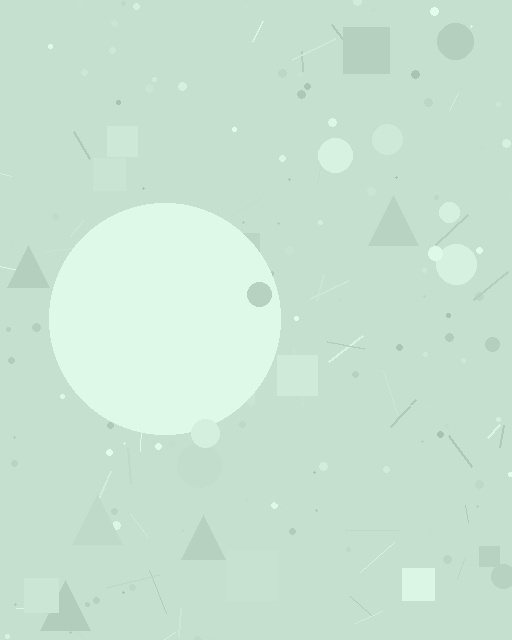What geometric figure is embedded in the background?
A circle is embedded in the background.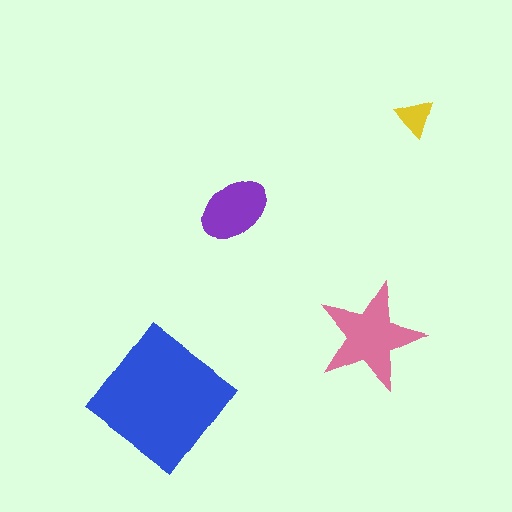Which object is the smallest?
The yellow triangle.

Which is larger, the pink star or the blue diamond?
The blue diamond.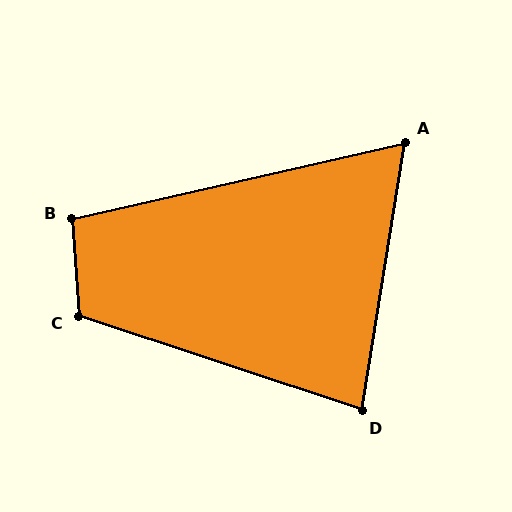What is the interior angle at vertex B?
Approximately 99 degrees (obtuse).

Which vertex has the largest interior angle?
C, at approximately 112 degrees.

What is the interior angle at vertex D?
Approximately 81 degrees (acute).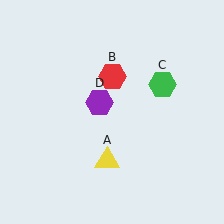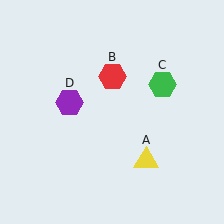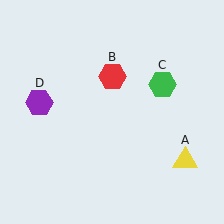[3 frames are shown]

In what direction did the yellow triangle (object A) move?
The yellow triangle (object A) moved right.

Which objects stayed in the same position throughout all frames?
Red hexagon (object B) and green hexagon (object C) remained stationary.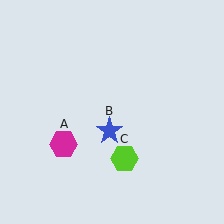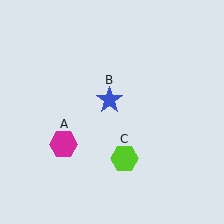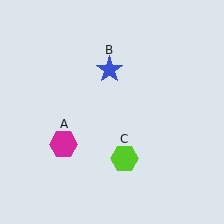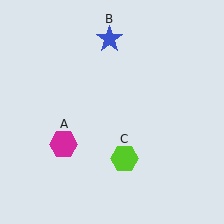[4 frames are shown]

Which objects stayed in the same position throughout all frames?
Magenta hexagon (object A) and lime hexagon (object C) remained stationary.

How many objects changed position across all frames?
1 object changed position: blue star (object B).